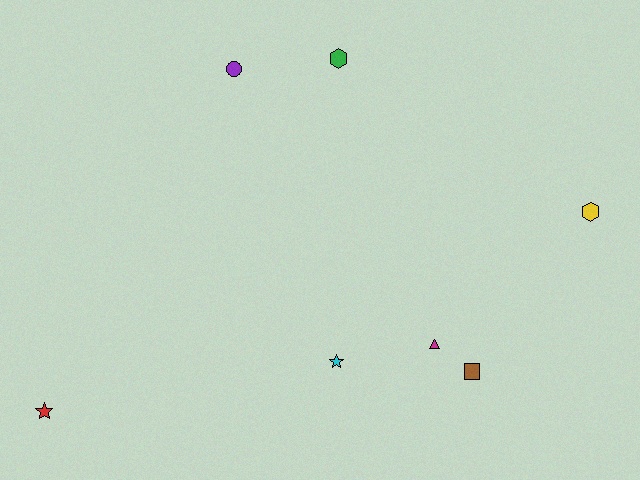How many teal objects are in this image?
There are no teal objects.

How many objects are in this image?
There are 7 objects.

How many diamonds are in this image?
There are no diamonds.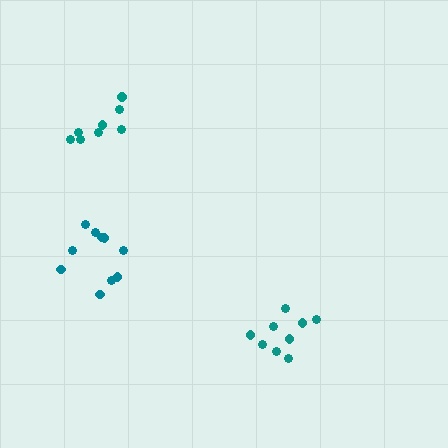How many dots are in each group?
Group 1: 10 dots, Group 2: 8 dots, Group 3: 9 dots (27 total).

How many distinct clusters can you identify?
There are 3 distinct clusters.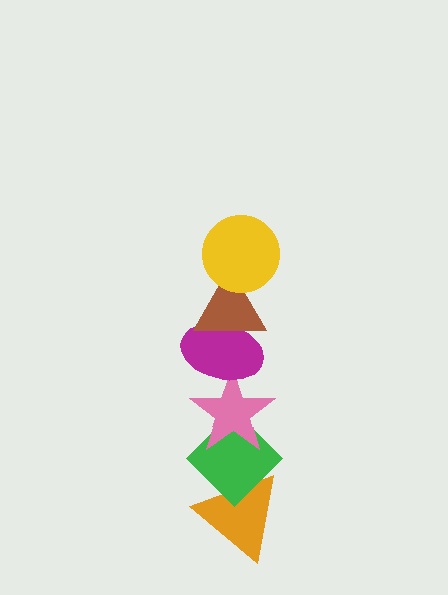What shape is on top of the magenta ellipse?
The brown triangle is on top of the magenta ellipse.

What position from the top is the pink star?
The pink star is 4th from the top.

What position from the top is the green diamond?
The green diamond is 5th from the top.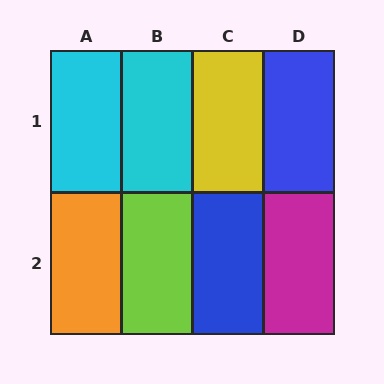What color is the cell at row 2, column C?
Blue.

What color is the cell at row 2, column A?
Orange.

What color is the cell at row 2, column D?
Magenta.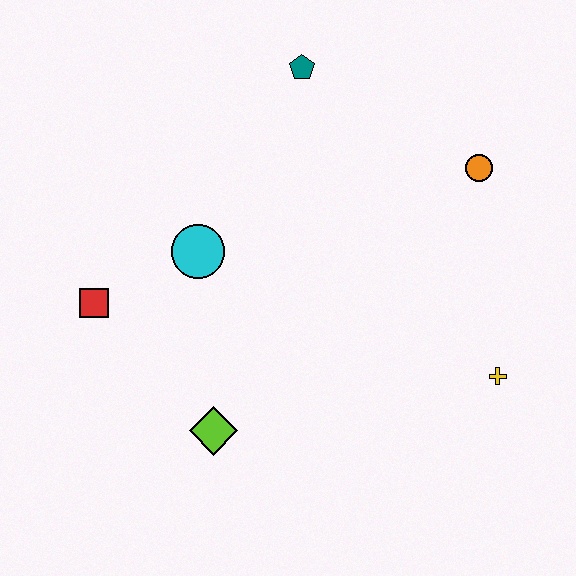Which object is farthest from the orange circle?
The red square is farthest from the orange circle.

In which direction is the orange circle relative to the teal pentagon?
The orange circle is to the right of the teal pentagon.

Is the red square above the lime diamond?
Yes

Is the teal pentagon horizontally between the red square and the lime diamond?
No